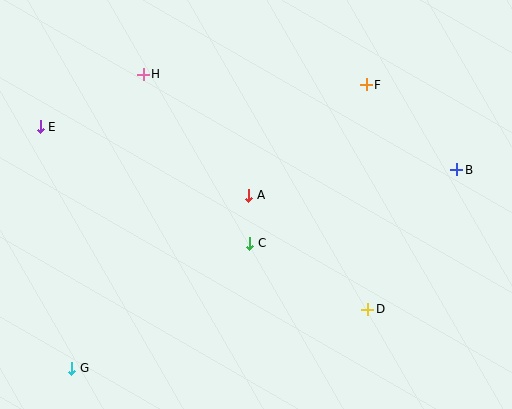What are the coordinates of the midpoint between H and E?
The midpoint between H and E is at (92, 101).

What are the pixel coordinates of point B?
Point B is at (457, 170).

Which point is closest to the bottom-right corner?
Point D is closest to the bottom-right corner.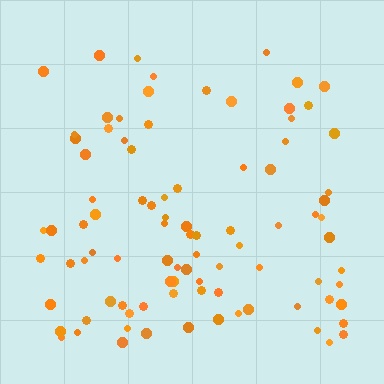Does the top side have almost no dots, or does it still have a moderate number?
Still a moderate number, just noticeably fewer than the bottom.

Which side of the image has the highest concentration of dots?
The bottom.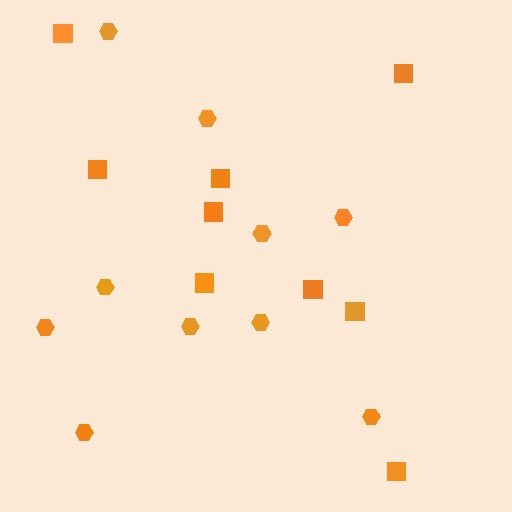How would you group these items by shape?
There are 2 groups: one group of hexagons (10) and one group of squares (9).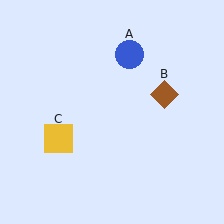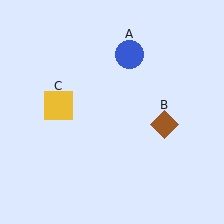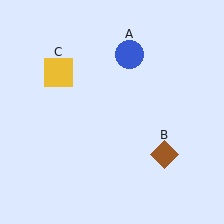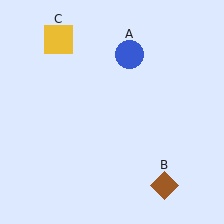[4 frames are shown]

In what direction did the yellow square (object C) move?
The yellow square (object C) moved up.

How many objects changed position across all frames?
2 objects changed position: brown diamond (object B), yellow square (object C).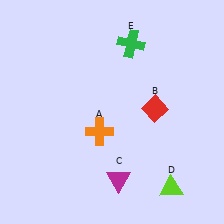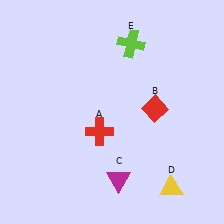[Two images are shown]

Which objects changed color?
A changed from orange to red. D changed from lime to yellow. E changed from green to lime.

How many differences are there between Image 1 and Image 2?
There are 3 differences between the two images.